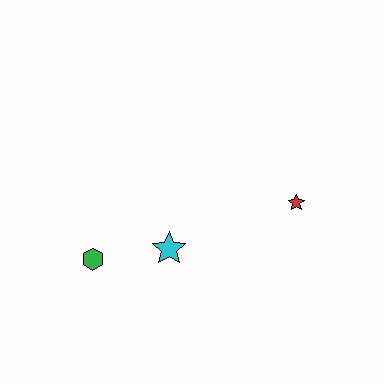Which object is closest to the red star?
The cyan star is closest to the red star.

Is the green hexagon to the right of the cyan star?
No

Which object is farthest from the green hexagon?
The red star is farthest from the green hexagon.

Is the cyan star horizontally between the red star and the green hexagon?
Yes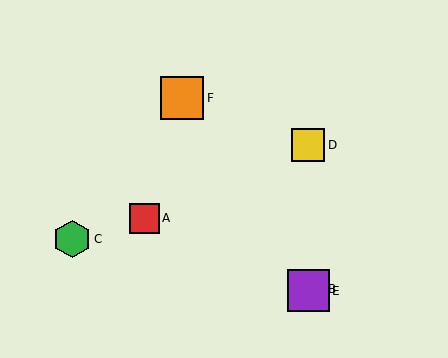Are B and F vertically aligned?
No, B is at x≈308 and F is at x≈182.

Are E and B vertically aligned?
Yes, both are at x≈308.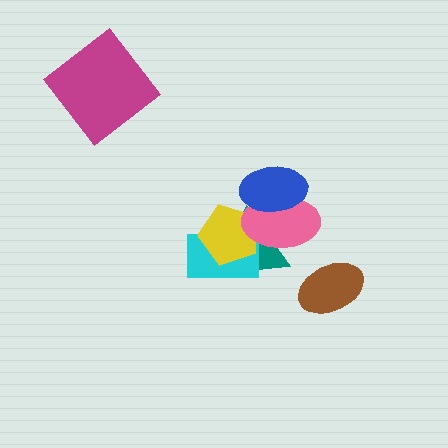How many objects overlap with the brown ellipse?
0 objects overlap with the brown ellipse.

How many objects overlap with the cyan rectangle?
3 objects overlap with the cyan rectangle.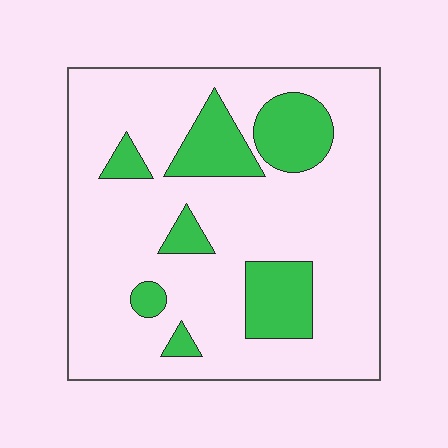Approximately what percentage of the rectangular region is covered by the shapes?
Approximately 20%.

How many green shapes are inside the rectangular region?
7.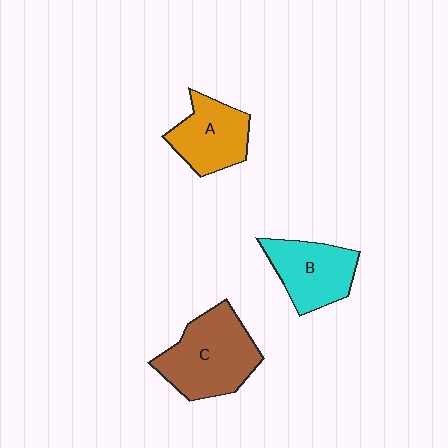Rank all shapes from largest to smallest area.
From largest to smallest: C (brown), B (cyan), A (orange).